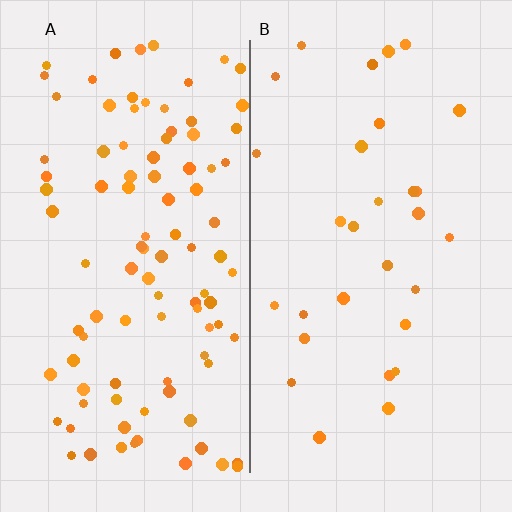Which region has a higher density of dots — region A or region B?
A (the left).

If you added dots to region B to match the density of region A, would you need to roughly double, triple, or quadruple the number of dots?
Approximately triple.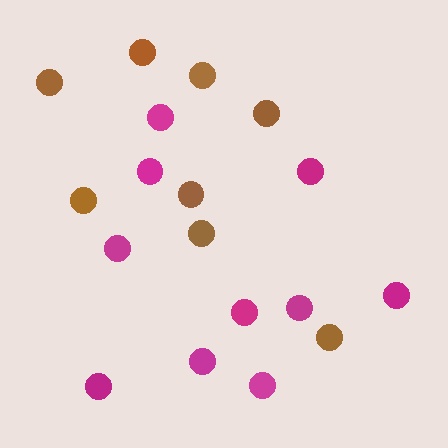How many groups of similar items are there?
There are 2 groups: one group of magenta circles (10) and one group of brown circles (8).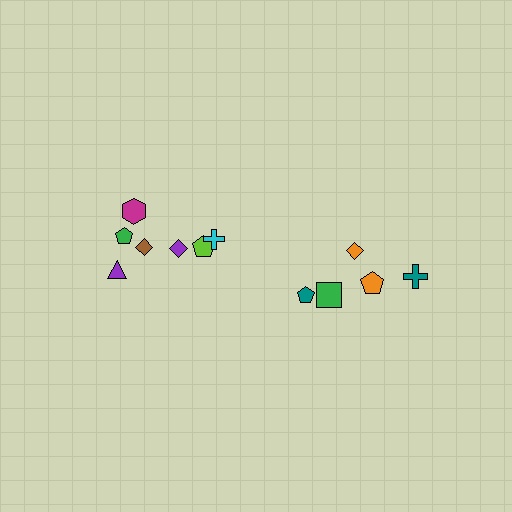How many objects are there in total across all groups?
There are 12 objects.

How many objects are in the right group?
There are 5 objects.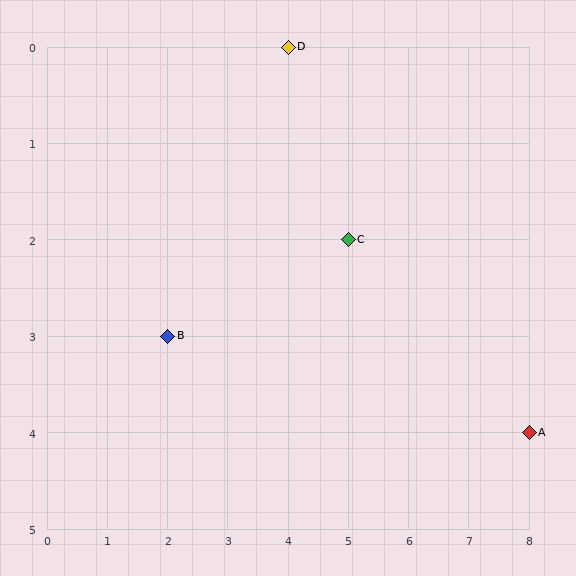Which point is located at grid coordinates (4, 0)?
Point D is at (4, 0).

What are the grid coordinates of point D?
Point D is at grid coordinates (4, 0).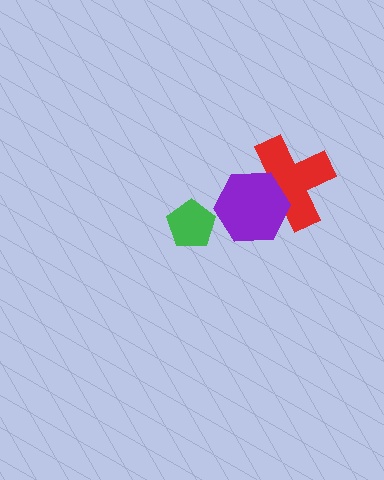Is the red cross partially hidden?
Yes, it is partially covered by another shape.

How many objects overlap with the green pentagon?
0 objects overlap with the green pentagon.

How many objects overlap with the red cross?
1 object overlaps with the red cross.